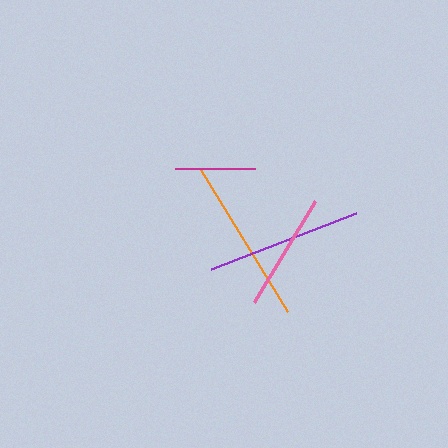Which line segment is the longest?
The orange line is the longest at approximately 166 pixels.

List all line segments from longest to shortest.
From longest to shortest: orange, purple, pink, magenta.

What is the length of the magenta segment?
The magenta segment is approximately 80 pixels long.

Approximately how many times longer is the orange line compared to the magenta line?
The orange line is approximately 2.1 times the length of the magenta line.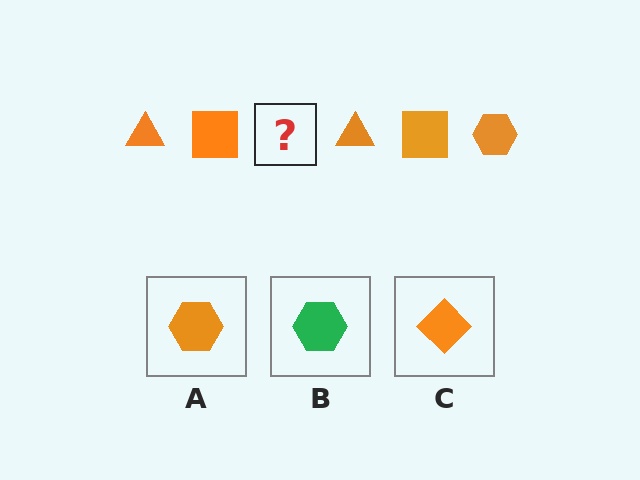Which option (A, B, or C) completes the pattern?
A.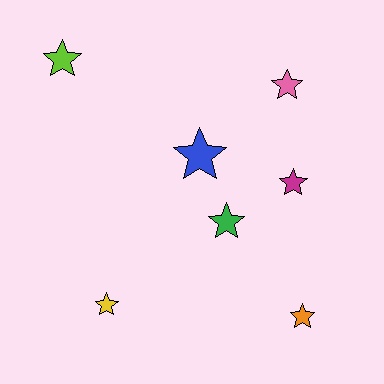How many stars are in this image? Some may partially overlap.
There are 7 stars.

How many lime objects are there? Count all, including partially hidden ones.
There is 1 lime object.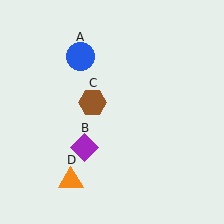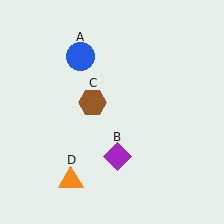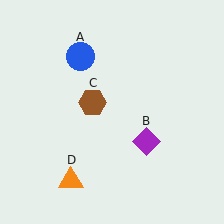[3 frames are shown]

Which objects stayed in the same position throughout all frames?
Blue circle (object A) and brown hexagon (object C) and orange triangle (object D) remained stationary.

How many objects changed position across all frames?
1 object changed position: purple diamond (object B).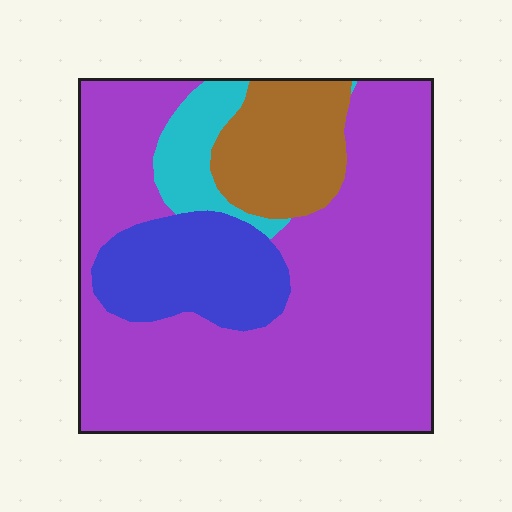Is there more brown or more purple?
Purple.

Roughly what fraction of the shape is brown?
Brown covers roughly 15% of the shape.